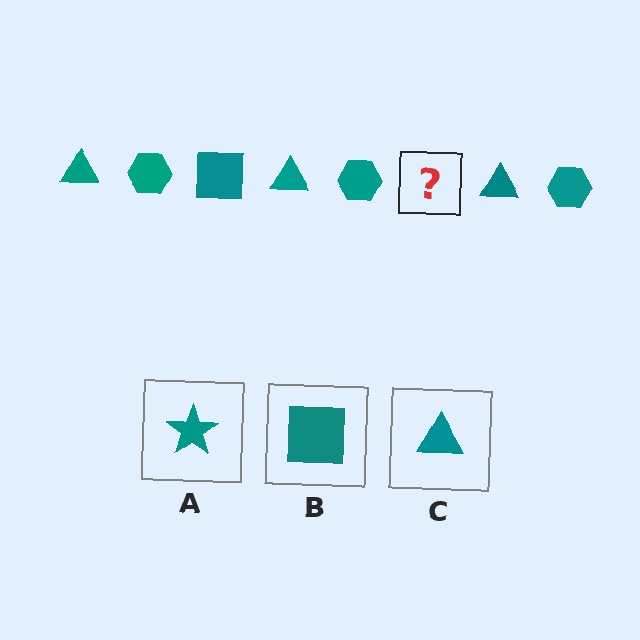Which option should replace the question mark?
Option B.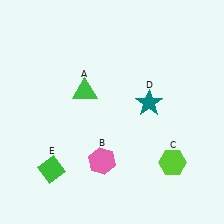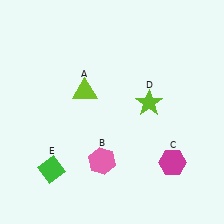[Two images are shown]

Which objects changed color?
A changed from green to lime. C changed from lime to magenta. D changed from teal to lime.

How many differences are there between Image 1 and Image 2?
There are 3 differences between the two images.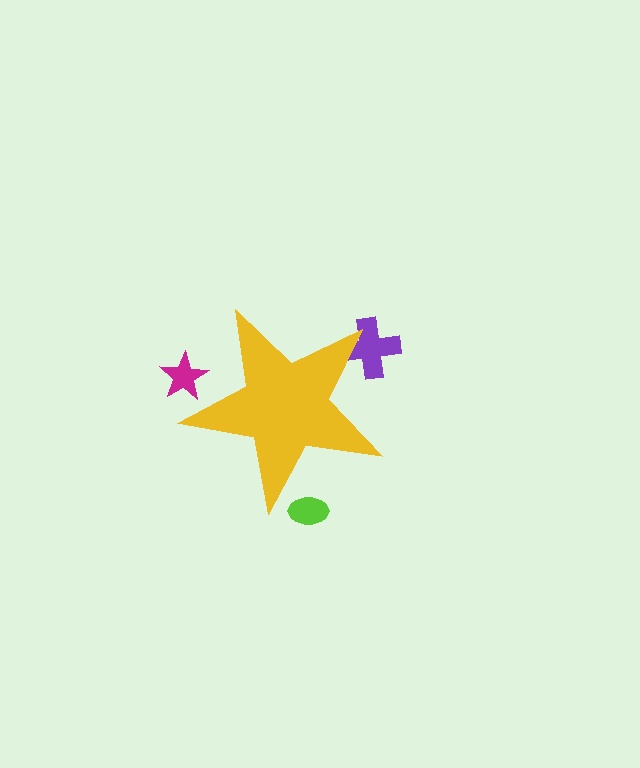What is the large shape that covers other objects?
A yellow star.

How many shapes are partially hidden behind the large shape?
3 shapes are partially hidden.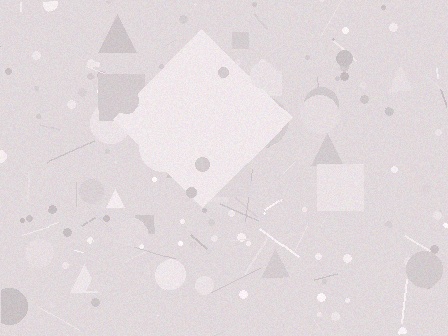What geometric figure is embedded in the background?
A diamond is embedded in the background.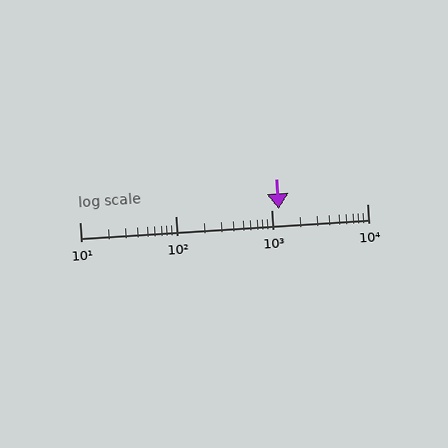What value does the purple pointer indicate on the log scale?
The pointer indicates approximately 1200.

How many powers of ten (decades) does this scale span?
The scale spans 3 decades, from 10 to 10000.